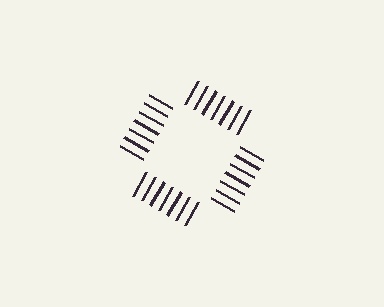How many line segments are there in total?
28 — 7 along each of the 4 edges.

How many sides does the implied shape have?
4 sides — the line-ends trace a square.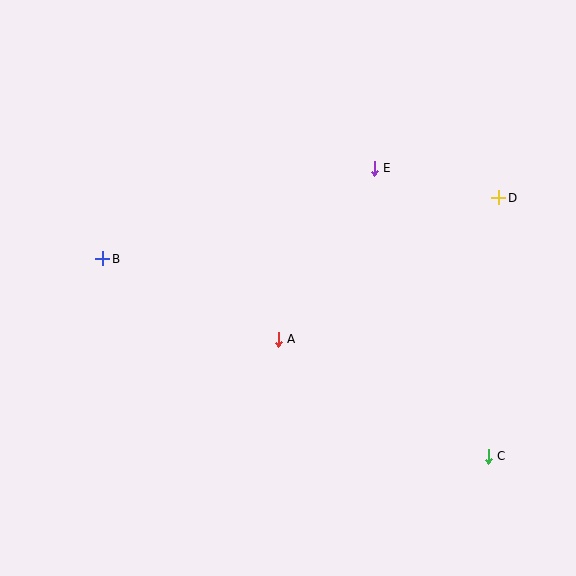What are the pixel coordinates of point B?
Point B is at (103, 259).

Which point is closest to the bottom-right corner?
Point C is closest to the bottom-right corner.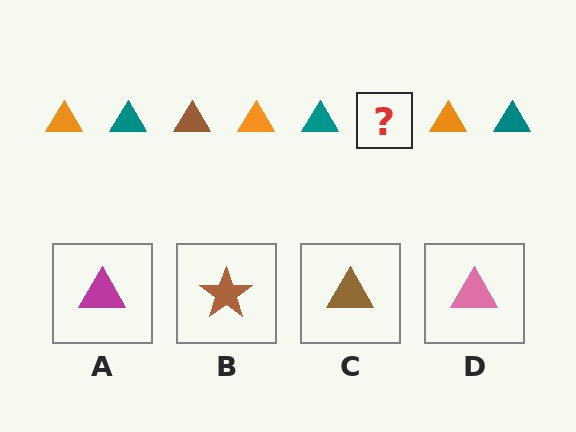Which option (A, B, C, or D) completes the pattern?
C.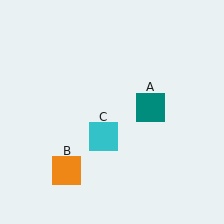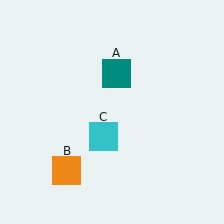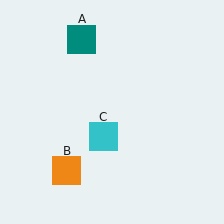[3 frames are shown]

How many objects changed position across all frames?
1 object changed position: teal square (object A).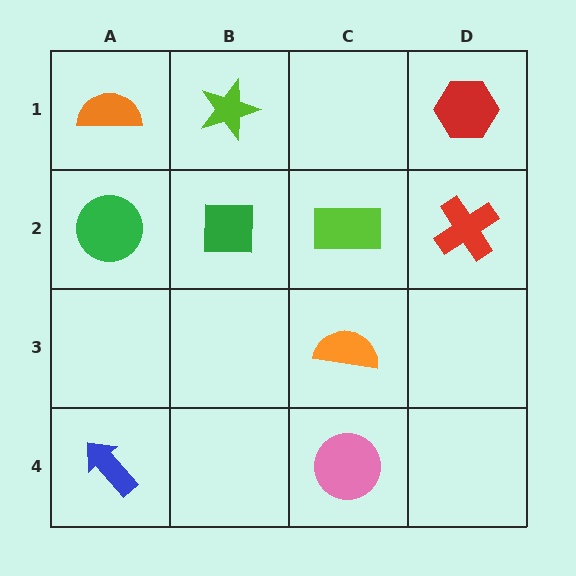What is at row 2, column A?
A green circle.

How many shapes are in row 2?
4 shapes.